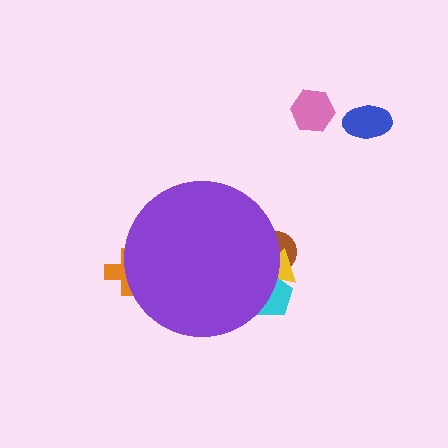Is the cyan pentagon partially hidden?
Yes, the cyan pentagon is partially hidden behind the purple circle.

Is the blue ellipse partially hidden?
No, the blue ellipse is fully visible.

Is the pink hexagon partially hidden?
No, the pink hexagon is fully visible.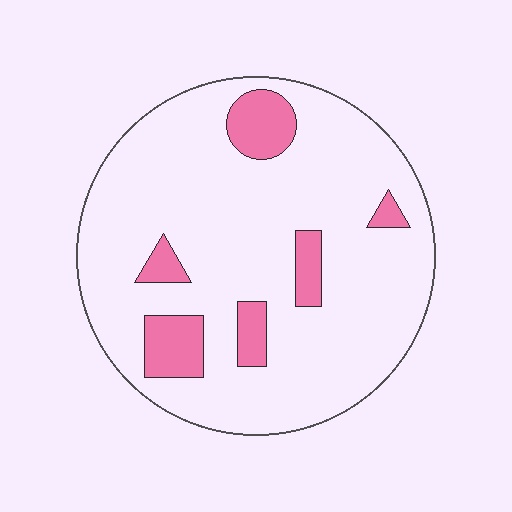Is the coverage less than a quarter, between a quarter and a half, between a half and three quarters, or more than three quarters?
Less than a quarter.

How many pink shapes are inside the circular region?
6.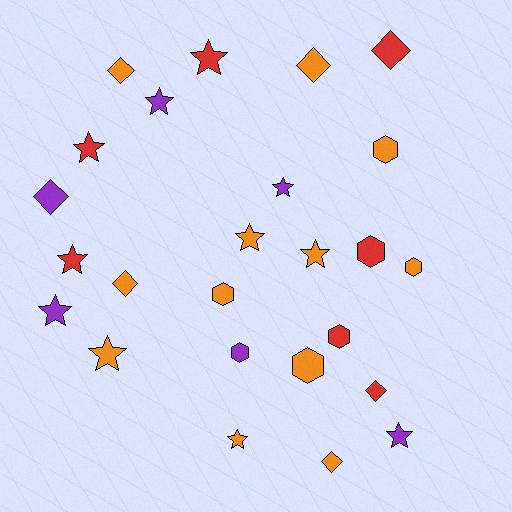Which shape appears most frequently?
Star, with 11 objects.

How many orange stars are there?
There are 4 orange stars.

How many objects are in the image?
There are 25 objects.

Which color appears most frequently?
Orange, with 12 objects.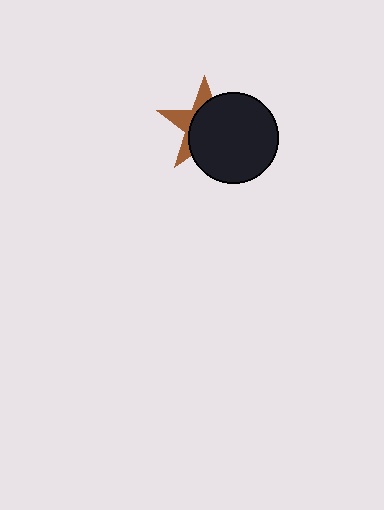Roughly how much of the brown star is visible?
A small part of it is visible (roughly 34%).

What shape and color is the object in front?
The object in front is a black circle.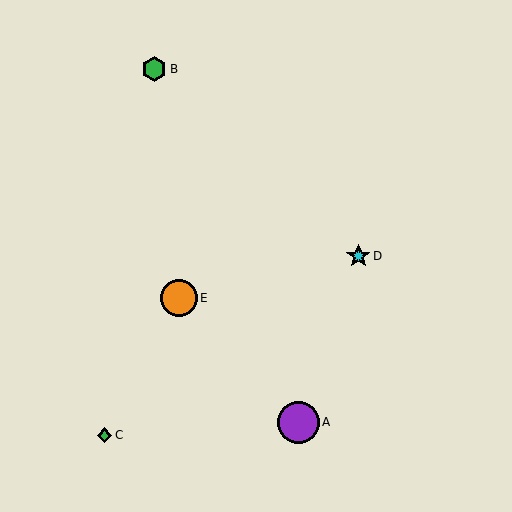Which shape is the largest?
The purple circle (labeled A) is the largest.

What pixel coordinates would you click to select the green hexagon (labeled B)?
Click at (154, 69) to select the green hexagon B.